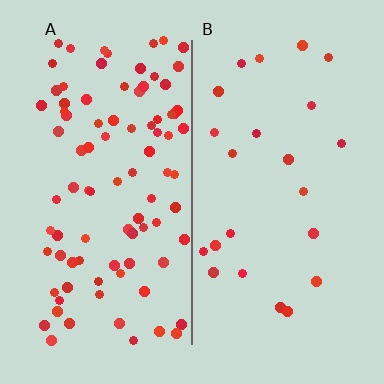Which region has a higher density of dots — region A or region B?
A (the left).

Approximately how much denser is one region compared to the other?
Approximately 3.9× — region A over region B.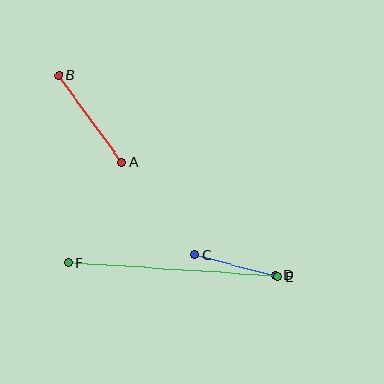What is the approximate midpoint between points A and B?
The midpoint is at approximately (91, 119) pixels.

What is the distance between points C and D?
The distance is approximately 83 pixels.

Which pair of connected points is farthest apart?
Points E and F are farthest apart.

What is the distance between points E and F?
The distance is approximately 210 pixels.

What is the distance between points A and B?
The distance is approximately 107 pixels.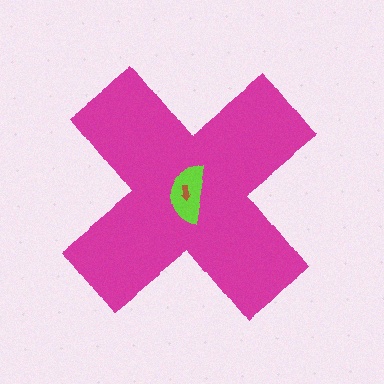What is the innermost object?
The brown arrow.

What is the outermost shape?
The magenta cross.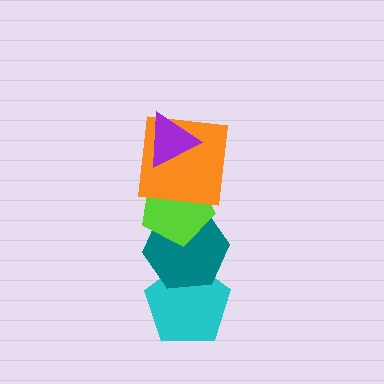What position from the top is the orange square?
The orange square is 2nd from the top.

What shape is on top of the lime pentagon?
The orange square is on top of the lime pentagon.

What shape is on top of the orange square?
The purple triangle is on top of the orange square.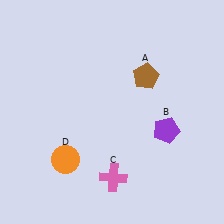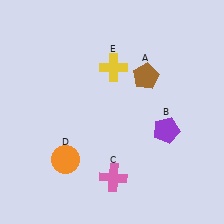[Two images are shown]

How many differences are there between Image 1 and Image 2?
There is 1 difference between the two images.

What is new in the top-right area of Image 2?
A yellow cross (E) was added in the top-right area of Image 2.